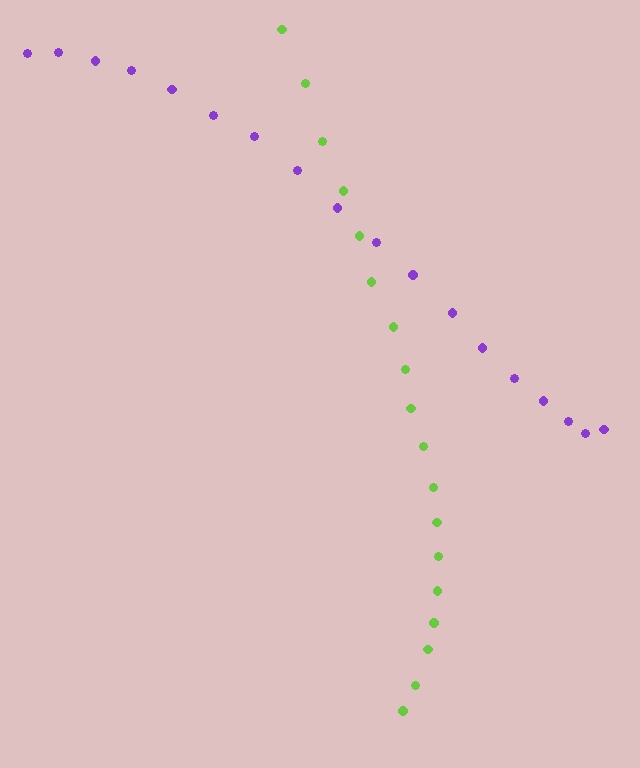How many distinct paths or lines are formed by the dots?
There are 2 distinct paths.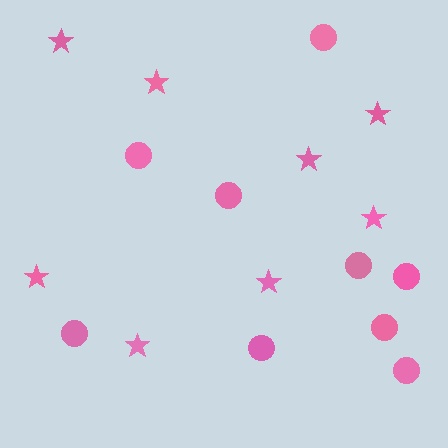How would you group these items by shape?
There are 2 groups: one group of stars (8) and one group of circles (9).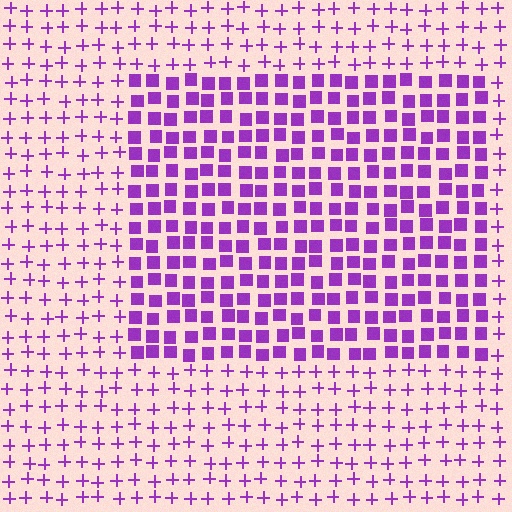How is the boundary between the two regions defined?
The boundary is defined by a change in element shape: squares inside vs. plus signs outside. All elements share the same color and spacing.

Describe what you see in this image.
The image is filled with small purple elements arranged in a uniform grid. A rectangle-shaped region contains squares, while the surrounding area contains plus signs. The boundary is defined purely by the change in element shape.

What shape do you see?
I see a rectangle.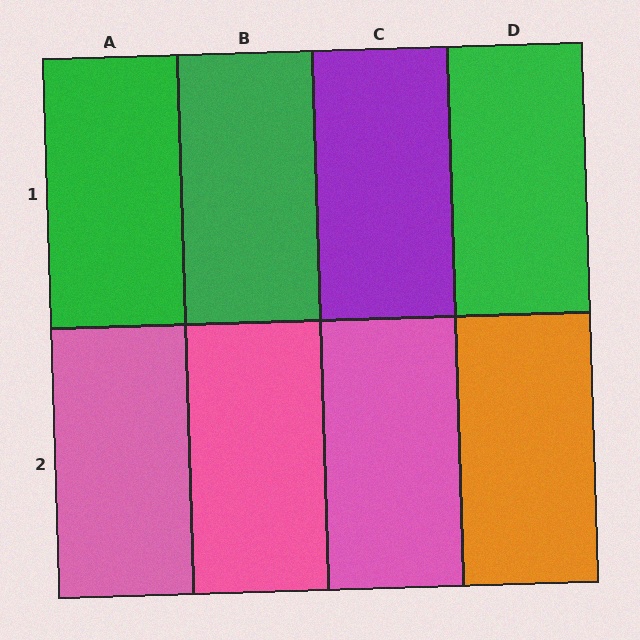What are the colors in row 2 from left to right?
Pink, pink, pink, orange.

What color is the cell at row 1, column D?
Green.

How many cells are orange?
1 cell is orange.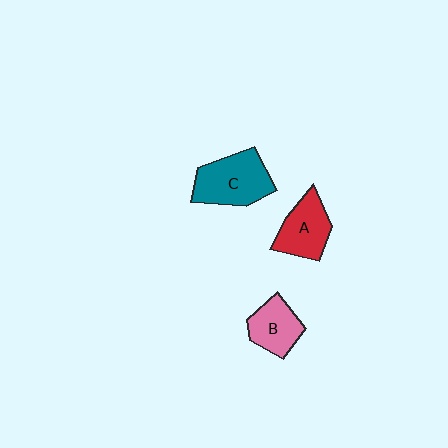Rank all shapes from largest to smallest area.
From largest to smallest: C (teal), A (red), B (pink).